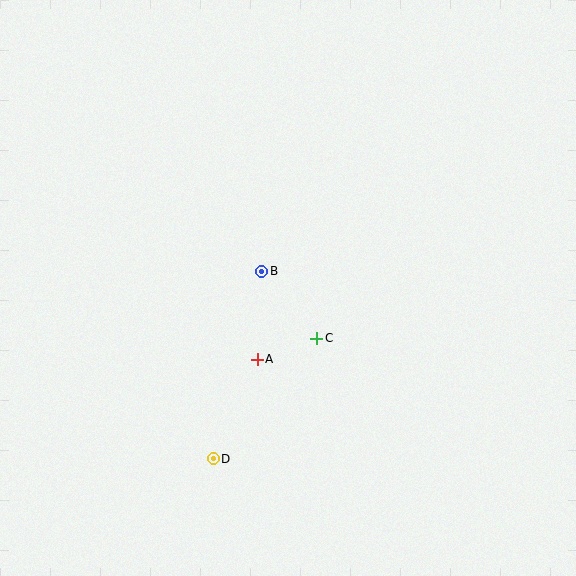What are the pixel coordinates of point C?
Point C is at (317, 338).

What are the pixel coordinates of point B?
Point B is at (262, 271).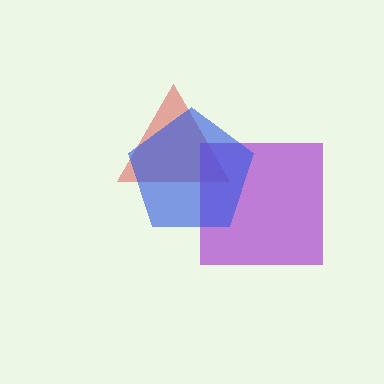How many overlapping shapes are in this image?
There are 3 overlapping shapes in the image.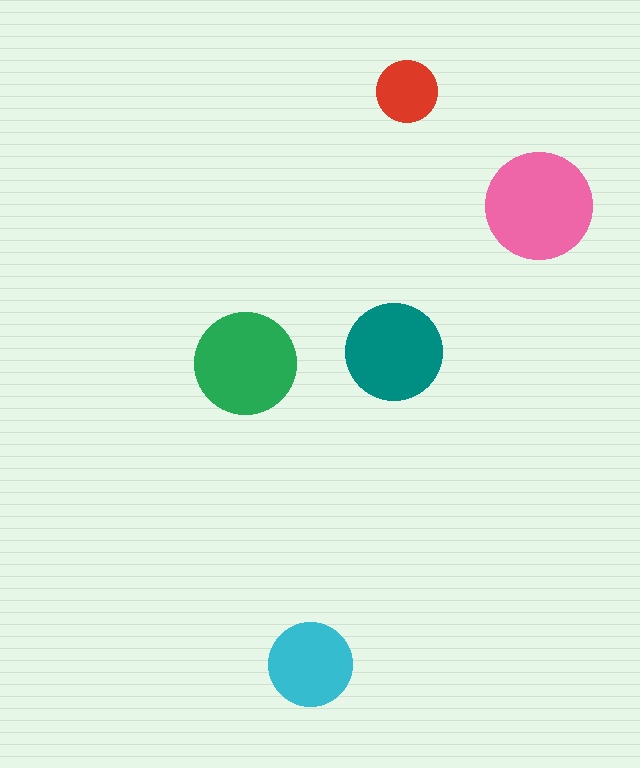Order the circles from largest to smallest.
the pink one, the green one, the teal one, the cyan one, the red one.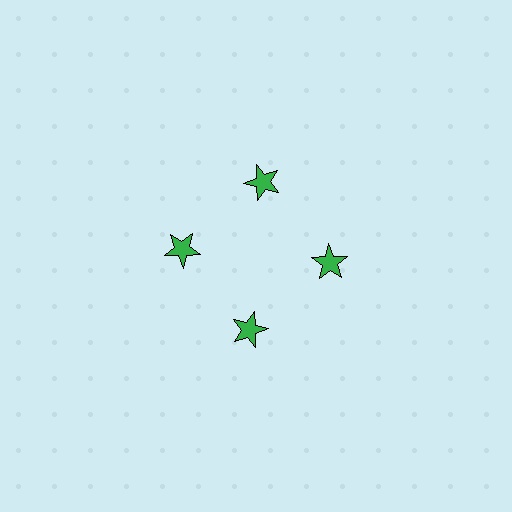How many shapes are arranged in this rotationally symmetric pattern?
There are 4 shapes, arranged in 4 groups of 1.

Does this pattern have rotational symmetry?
Yes, this pattern has 4-fold rotational symmetry. It looks the same after rotating 90 degrees around the center.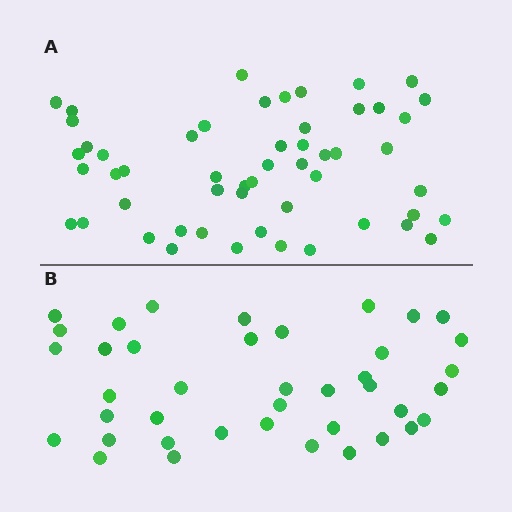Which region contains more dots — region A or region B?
Region A (the top region) has more dots.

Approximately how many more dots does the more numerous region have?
Region A has approximately 15 more dots than region B.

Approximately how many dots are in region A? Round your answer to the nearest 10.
About 50 dots. (The exact count is 53, which rounds to 50.)